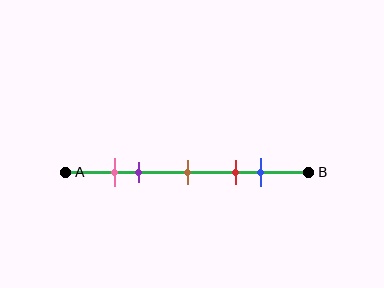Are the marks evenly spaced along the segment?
No, the marks are not evenly spaced.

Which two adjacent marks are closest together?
The pink and purple marks are the closest adjacent pair.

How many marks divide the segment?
There are 5 marks dividing the segment.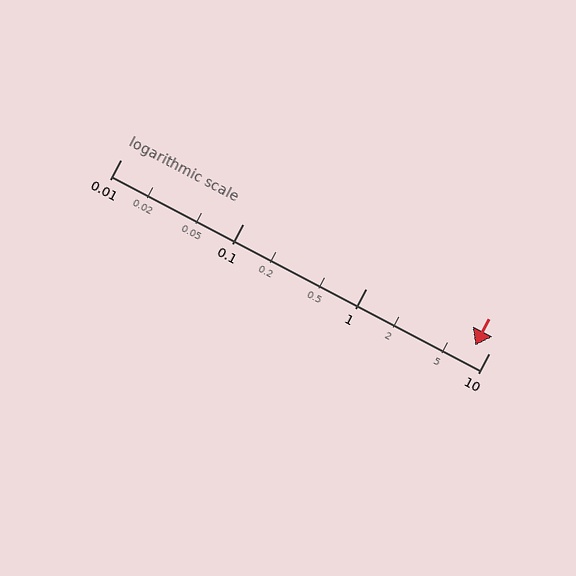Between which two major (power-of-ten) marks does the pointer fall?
The pointer is between 1 and 10.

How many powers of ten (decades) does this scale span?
The scale spans 3 decades, from 0.01 to 10.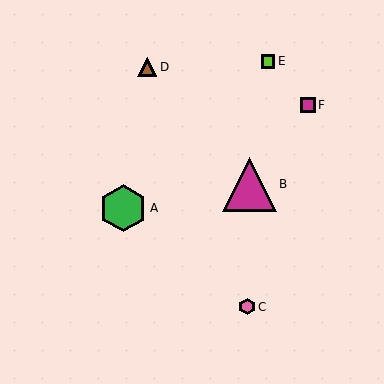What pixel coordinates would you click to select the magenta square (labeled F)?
Click at (308, 105) to select the magenta square F.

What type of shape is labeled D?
Shape D is a brown triangle.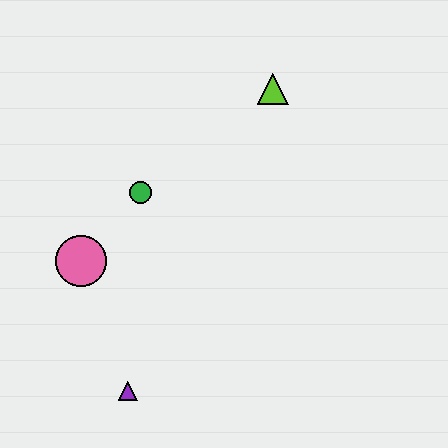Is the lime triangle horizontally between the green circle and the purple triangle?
No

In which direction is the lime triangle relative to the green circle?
The lime triangle is to the right of the green circle.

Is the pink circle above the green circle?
No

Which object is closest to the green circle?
The pink circle is closest to the green circle.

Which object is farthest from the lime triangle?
The purple triangle is farthest from the lime triangle.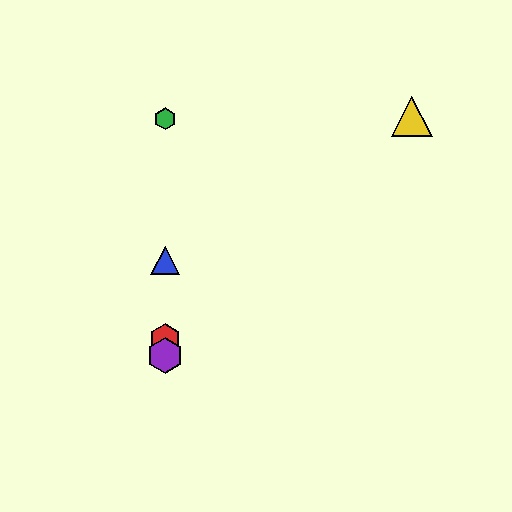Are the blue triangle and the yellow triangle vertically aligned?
No, the blue triangle is at x≈165 and the yellow triangle is at x≈412.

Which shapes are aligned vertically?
The red hexagon, the blue triangle, the green hexagon, the purple hexagon are aligned vertically.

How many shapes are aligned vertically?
4 shapes (the red hexagon, the blue triangle, the green hexagon, the purple hexagon) are aligned vertically.